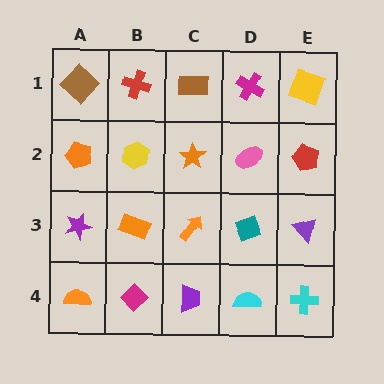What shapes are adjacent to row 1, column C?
An orange star (row 2, column C), a red cross (row 1, column B), a magenta cross (row 1, column D).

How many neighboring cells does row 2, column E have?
3.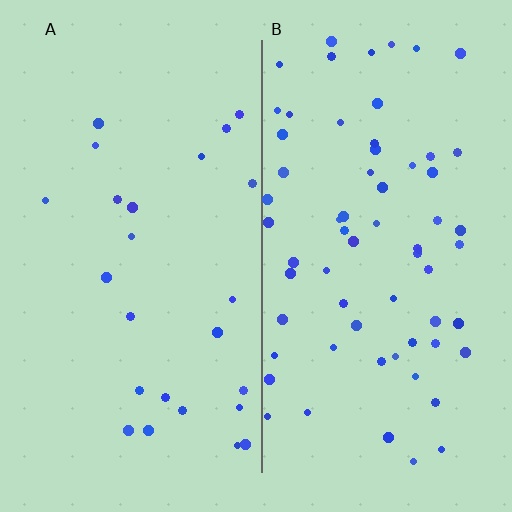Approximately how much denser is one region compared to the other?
Approximately 2.7× — region B over region A.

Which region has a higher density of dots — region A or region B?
B (the right).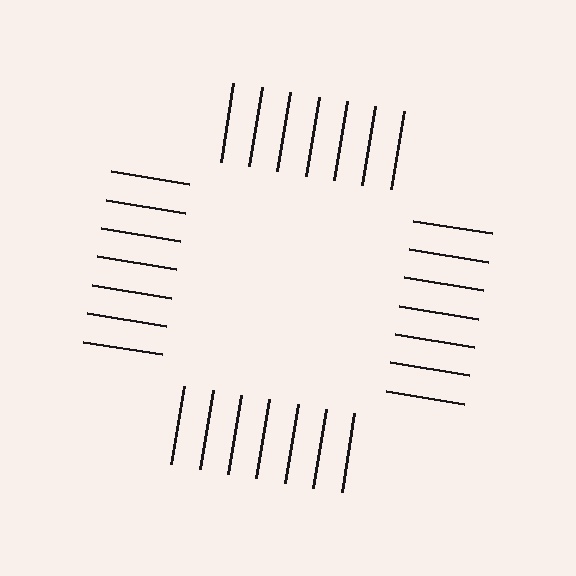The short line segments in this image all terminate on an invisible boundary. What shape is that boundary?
An illusory square — the line segments terminate on its edges but no continuous stroke is drawn.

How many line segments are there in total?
28 — 7 along each of the 4 edges.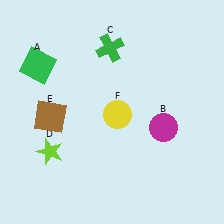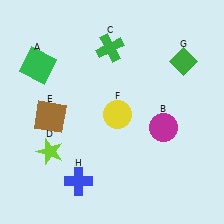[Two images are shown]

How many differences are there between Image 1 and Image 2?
There are 2 differences between the two images.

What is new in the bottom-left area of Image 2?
A blue cross (H) was added in the bottom-left area of Image 2.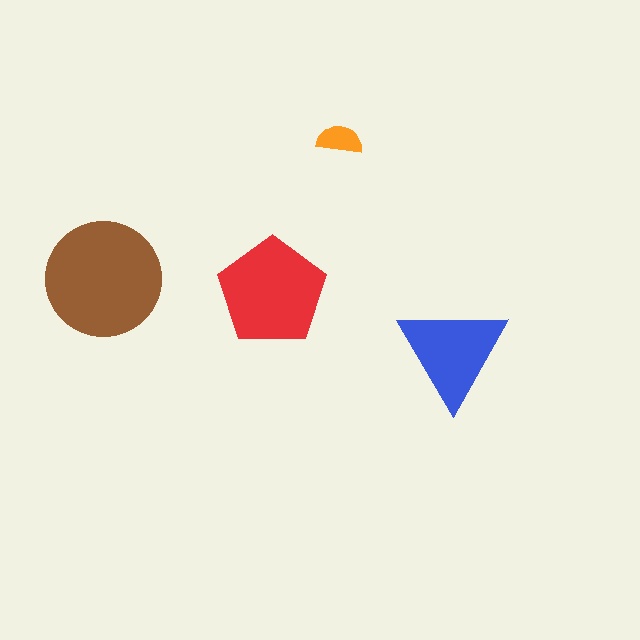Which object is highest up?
The orange semicircle is topmost.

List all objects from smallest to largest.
The orange semicircle, the blue triangle, the red pentagon, the brown circle.